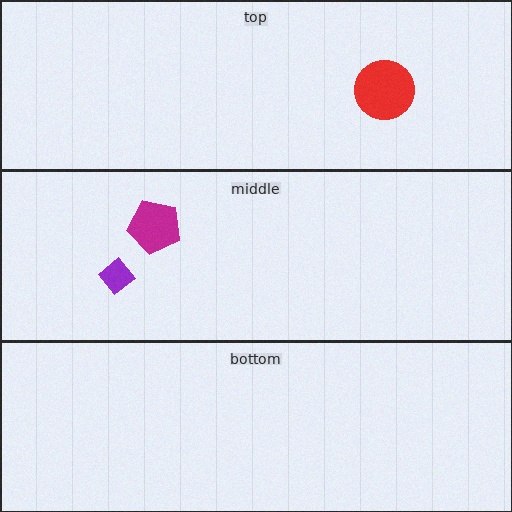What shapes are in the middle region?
The magenta pentagon, the purple diamond.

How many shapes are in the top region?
1.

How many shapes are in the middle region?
2.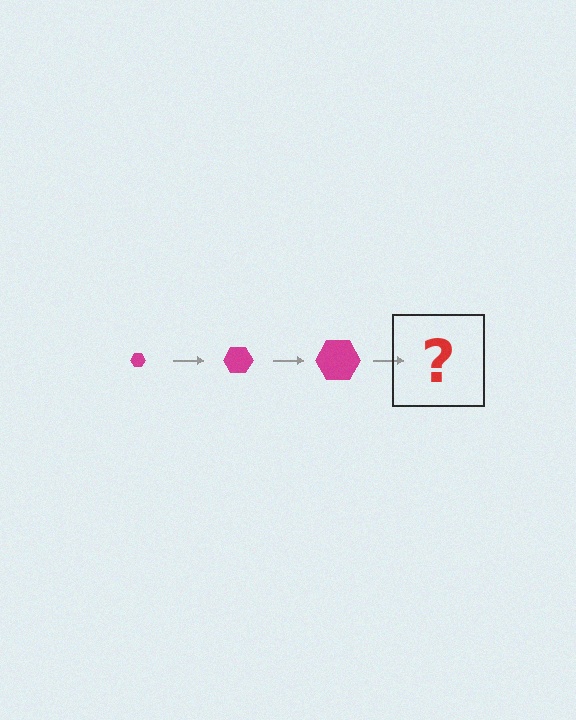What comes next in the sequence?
The next element should be a magenta hexagon, larger than the previous one.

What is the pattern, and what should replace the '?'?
The pattern is that the hexagon gets progressively larger each step. The '?' should be a magenta hexagon, larger than the previous one.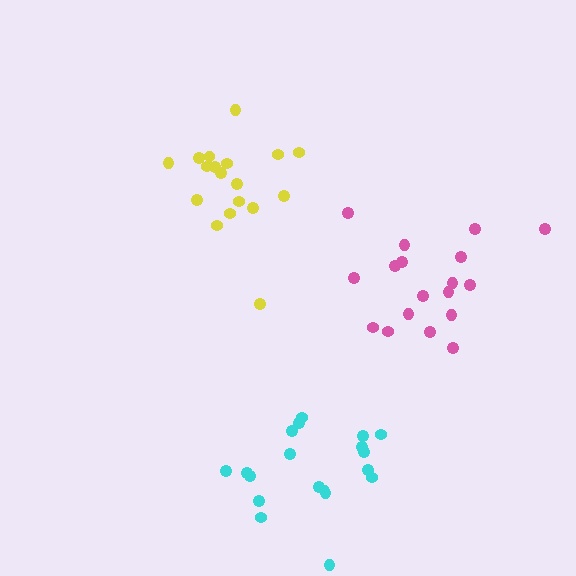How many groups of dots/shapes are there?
There are 3 groups.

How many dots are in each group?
Group 1: 19 dots, Group 2: 18 dots, Group 3: 18 dots (55 total).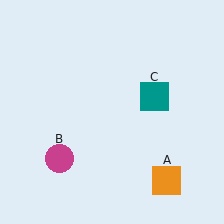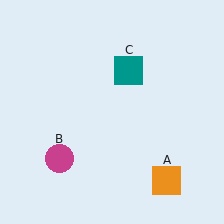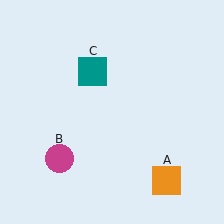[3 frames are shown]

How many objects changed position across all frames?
1 object changed position: teal square (object C).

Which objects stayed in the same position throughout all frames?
Orange square (object A) and magenta circle (object B) remained stationary.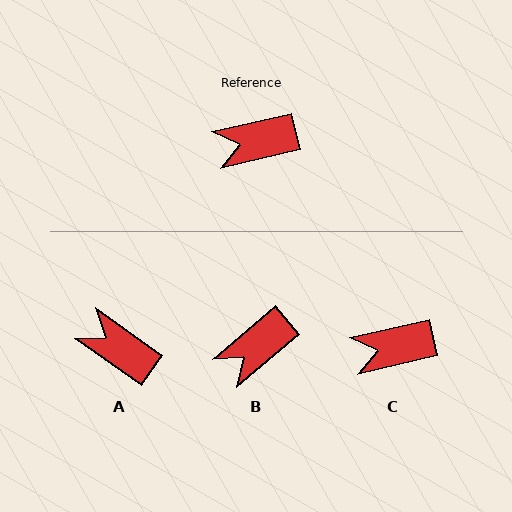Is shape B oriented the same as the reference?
No, it is off by about 27 degrees.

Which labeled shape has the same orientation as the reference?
C.